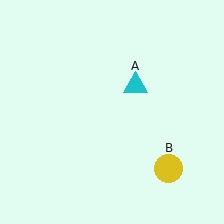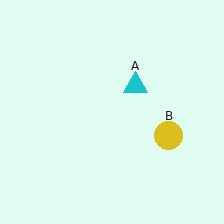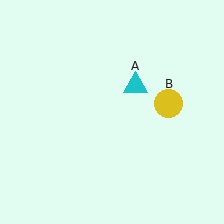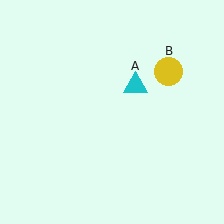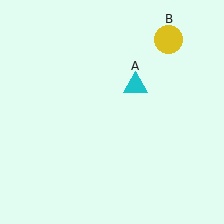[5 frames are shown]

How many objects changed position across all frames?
1 object changed position: yellow circle (object B).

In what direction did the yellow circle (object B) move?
The yellow circle (object B) moved up.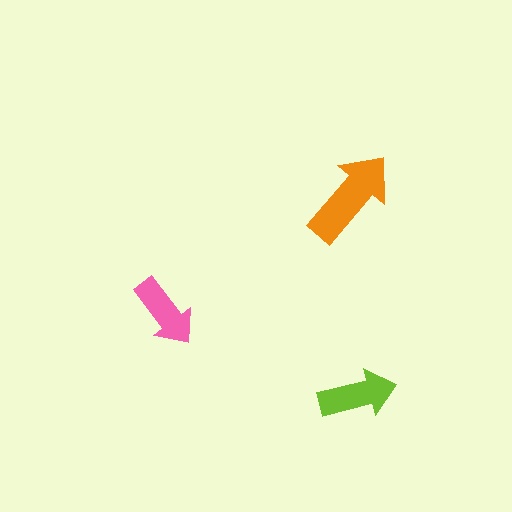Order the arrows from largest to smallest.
the orange one, the lime one, the pink one.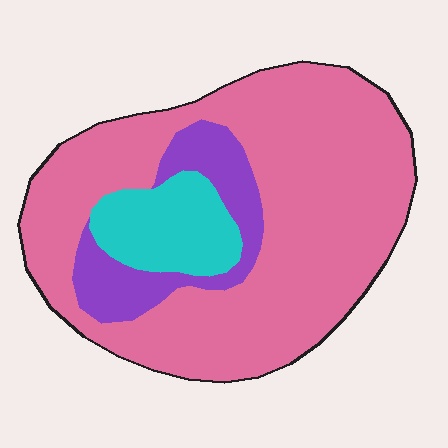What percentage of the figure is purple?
Purple takes up less than a quarter of the figure.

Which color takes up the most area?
Pink, at roughly 75%.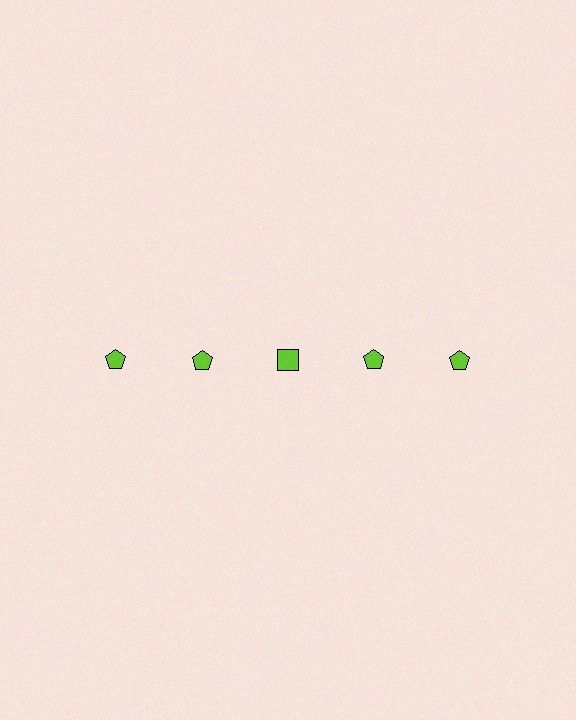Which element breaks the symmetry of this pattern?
The lime square in the top row, center column breaks the symmetry. All other shapes are lime pentagons.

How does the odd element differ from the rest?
It has a different shape: square instead of pentagon.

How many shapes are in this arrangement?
There are 5 shapes arranged in a grid pattern.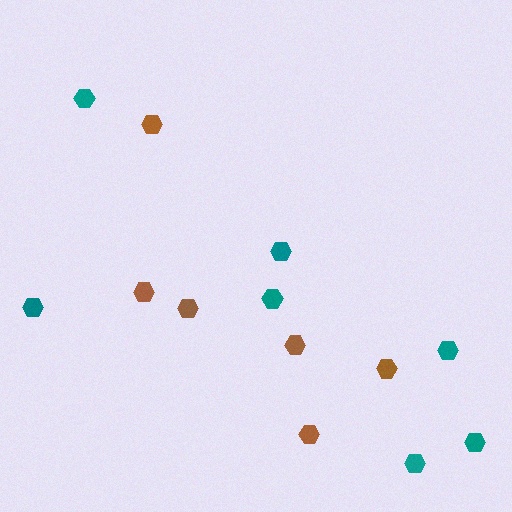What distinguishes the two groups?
There are 2 groups: one group of teal hexagons (7) and one group of brown hexagons (6).